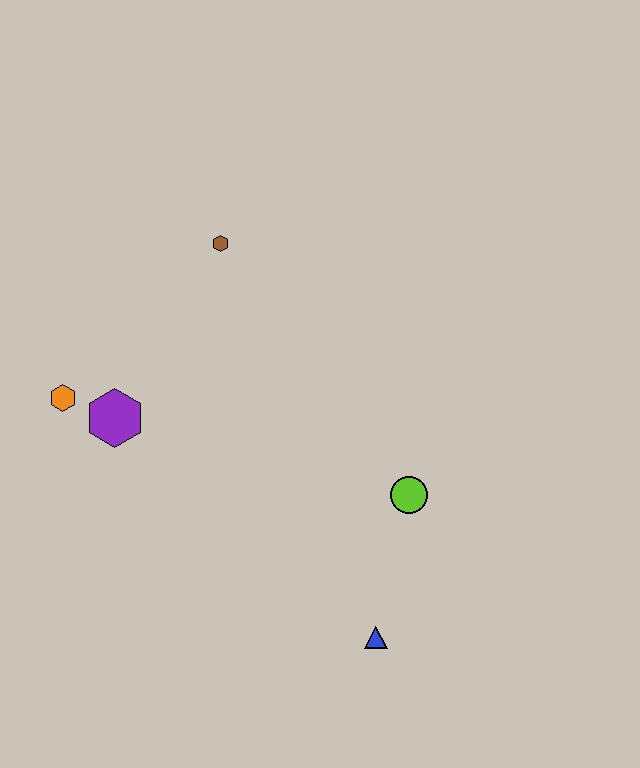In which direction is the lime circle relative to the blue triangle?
The lime circle is above the blue triangle.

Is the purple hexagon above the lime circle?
Yes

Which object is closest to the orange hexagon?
The purple hexagon is closest to the orange hexagon.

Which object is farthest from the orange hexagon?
The blue triangle is farthest from the orange hexagon.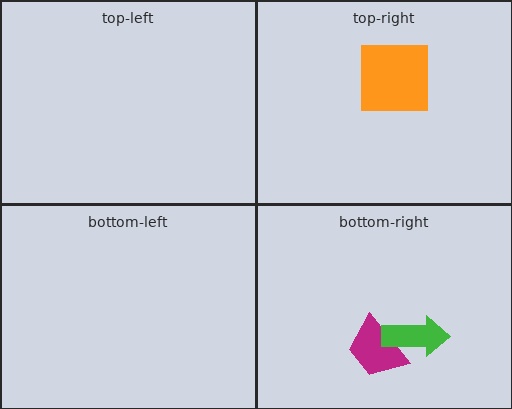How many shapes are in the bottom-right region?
2.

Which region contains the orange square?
The top-right region.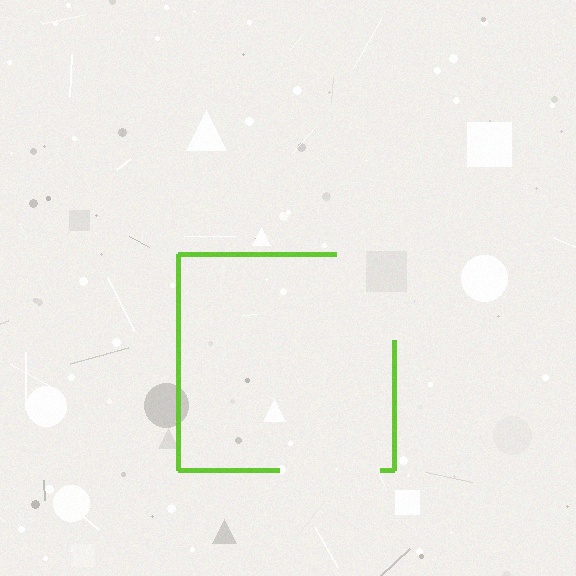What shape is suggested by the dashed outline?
The dashed outline suggests a square.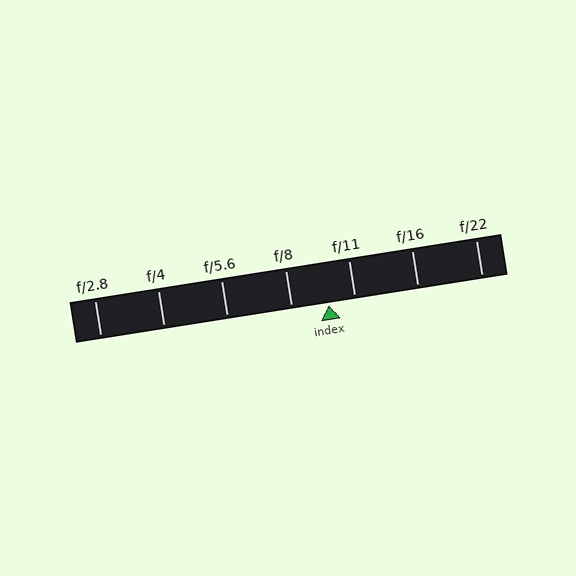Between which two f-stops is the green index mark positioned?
The index mark is between f/8 and f/11.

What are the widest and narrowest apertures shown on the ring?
The widest aperture shown is f/2.8 and the narrowest is f/22.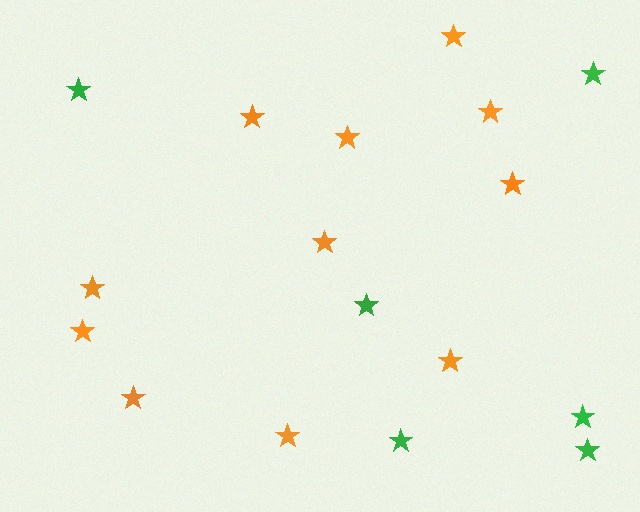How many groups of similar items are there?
There are 2 groups: one group of green stars (6) and one group of orange stars (11).